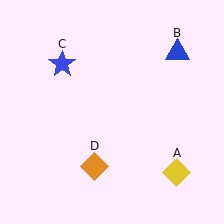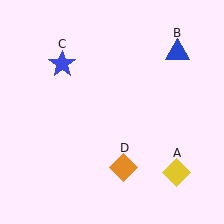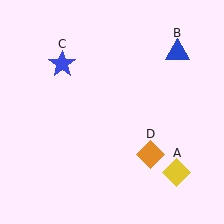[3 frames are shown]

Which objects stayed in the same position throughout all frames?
Yellow diamond (object A) and blue triangle (object B) and blue star (object C) remained stationary.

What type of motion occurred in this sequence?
The orange diamond (object D) rotated counterclockwise around the center of the scene.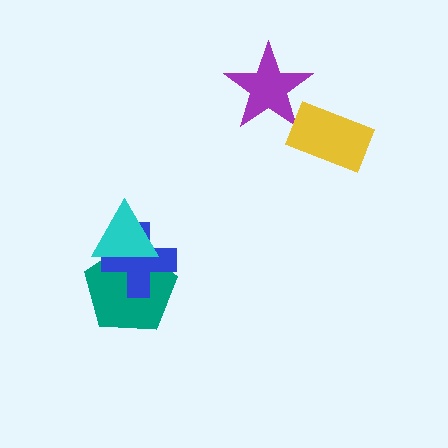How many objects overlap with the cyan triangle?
2 objects overlap with the cyan triangle.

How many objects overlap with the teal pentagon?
2 objects overlap with the teal pentagon.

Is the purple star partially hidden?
No, no other shape covers it.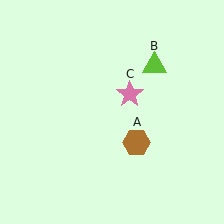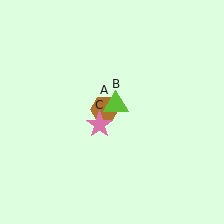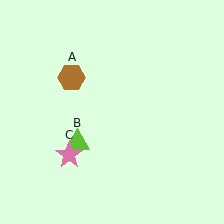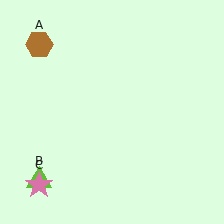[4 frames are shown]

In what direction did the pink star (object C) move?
The pink star (object C) moved down and to the left.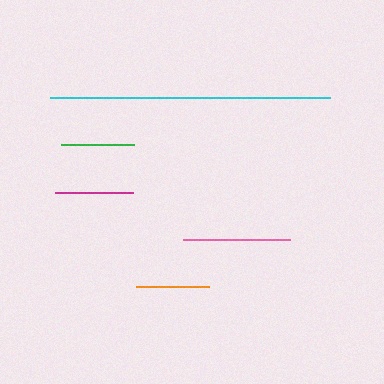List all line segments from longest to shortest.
From longest to shortest: cyan, pink, magenta, green, orange.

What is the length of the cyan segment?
The cyan segment is approximately 280 pixels long.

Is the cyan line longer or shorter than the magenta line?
The cyan line is longer than the magenta line.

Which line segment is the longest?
The cyan line is the longest at approximately 280 pixels.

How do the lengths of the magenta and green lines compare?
The magenta and green lines are approximately the same length.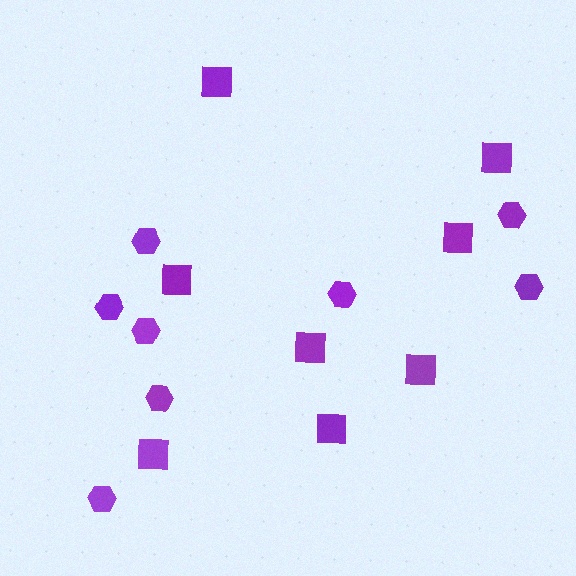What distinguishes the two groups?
There are 2 groups: one group of squares (8) and one group of hexagons (8).